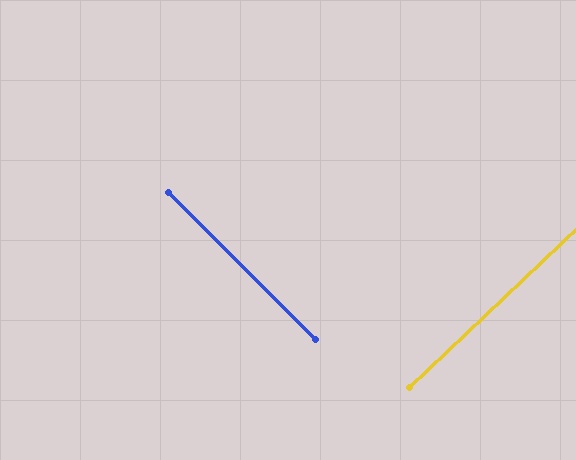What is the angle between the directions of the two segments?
Approximately 88 degrees.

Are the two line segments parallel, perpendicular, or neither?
Perpendicular — they meet at approximately 88°.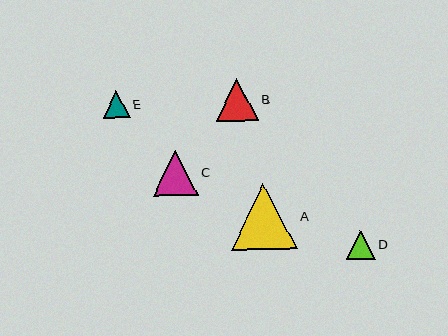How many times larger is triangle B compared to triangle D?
Triangle B is approximately 1.5 times the size of triangle D.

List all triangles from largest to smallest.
From largest to smallest: A, C, B, D, E.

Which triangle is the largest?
Triangle A is the largest with a size of approximately 66 pixels.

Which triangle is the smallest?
Triangle E is the smallest with a size of approximately 27 pixels.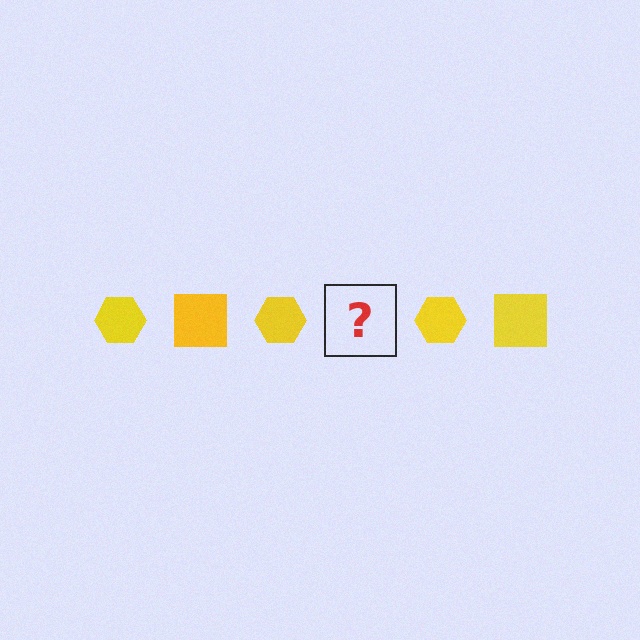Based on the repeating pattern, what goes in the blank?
The blank should be a yellow square.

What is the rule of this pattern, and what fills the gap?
The rule is that the pattern cycles through hexagon, square shapes in yellow. The gap should be filled with a yellow square.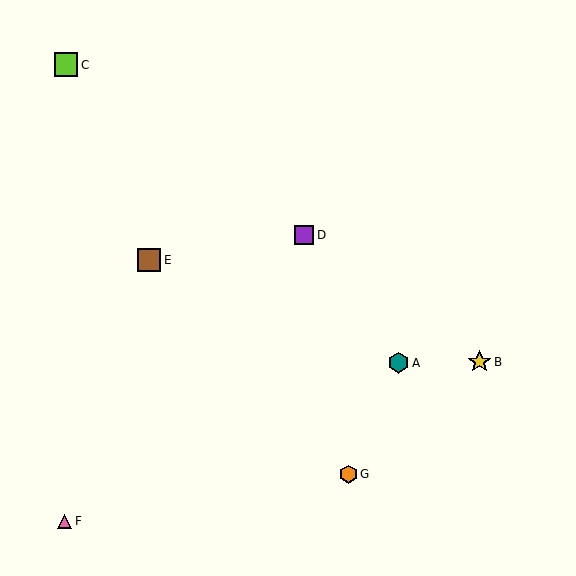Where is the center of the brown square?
The center of the brown square is at (149, 260).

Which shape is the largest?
The lime square (labeled C) is the largest.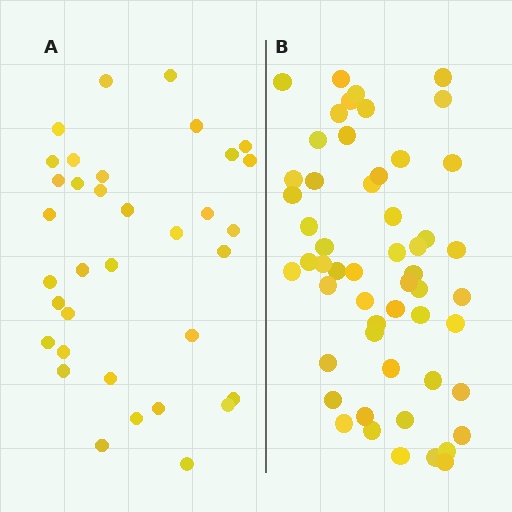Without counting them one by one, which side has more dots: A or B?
Region B (the right region) has more dots.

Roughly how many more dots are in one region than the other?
Region B has approximately 20 more dots than region A.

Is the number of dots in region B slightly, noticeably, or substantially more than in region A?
Region B has substantially more. The ratio is roughly 1.5 to 1.